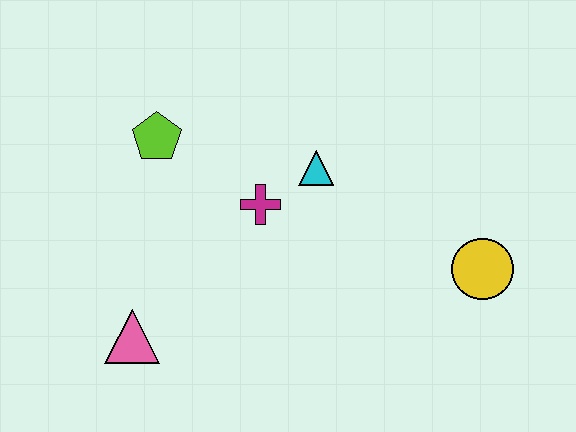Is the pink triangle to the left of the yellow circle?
Yes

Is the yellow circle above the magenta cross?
No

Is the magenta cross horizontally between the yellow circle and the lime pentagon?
Yes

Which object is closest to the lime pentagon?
The magenta cross is closest to the lime pentagon.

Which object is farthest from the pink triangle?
The yellow circle is farthest from the pink triangle.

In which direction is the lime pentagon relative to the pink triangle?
The lime pentagon is above the pink triangle.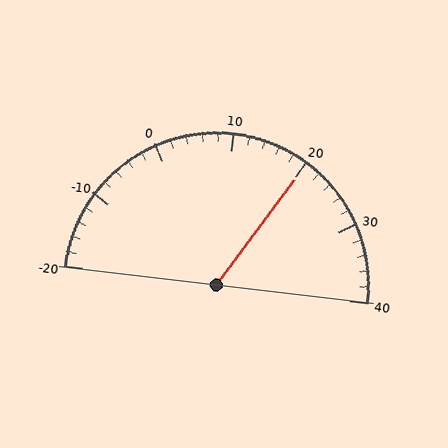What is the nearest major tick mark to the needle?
The nearest major tick mark is 20.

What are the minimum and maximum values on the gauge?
The gauge ranges from -20 to 40.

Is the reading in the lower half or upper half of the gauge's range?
The reading is in the upper half of the range (-20 to 40).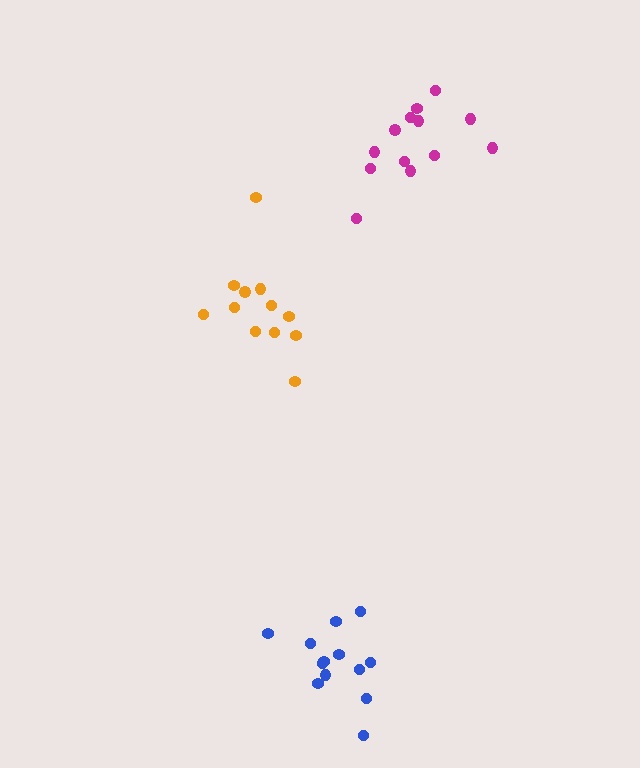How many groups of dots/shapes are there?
There are 3 groups.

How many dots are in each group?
Group 1: 12 dots, Group 2: 13 dots, Group 3: 13 dots (38 total).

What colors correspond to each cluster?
The clusters are colored: orange, magenta, blue.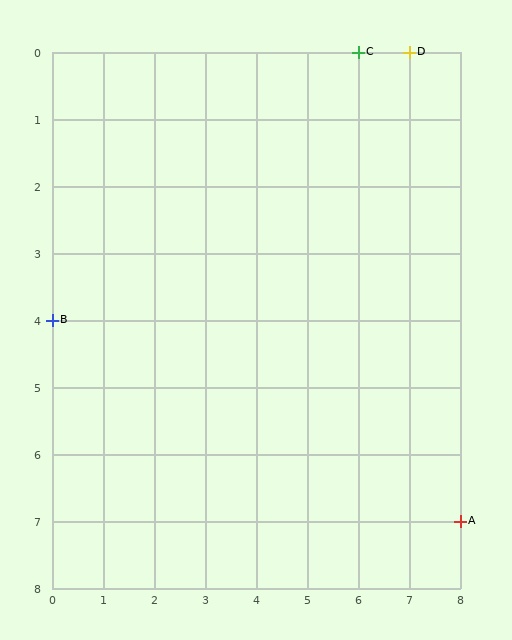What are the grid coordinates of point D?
Point D is at grid coordinates (7, 0).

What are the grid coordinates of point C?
Point C is at grid coordinates (6, 0).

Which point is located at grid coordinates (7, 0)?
Point D is at (7, 0).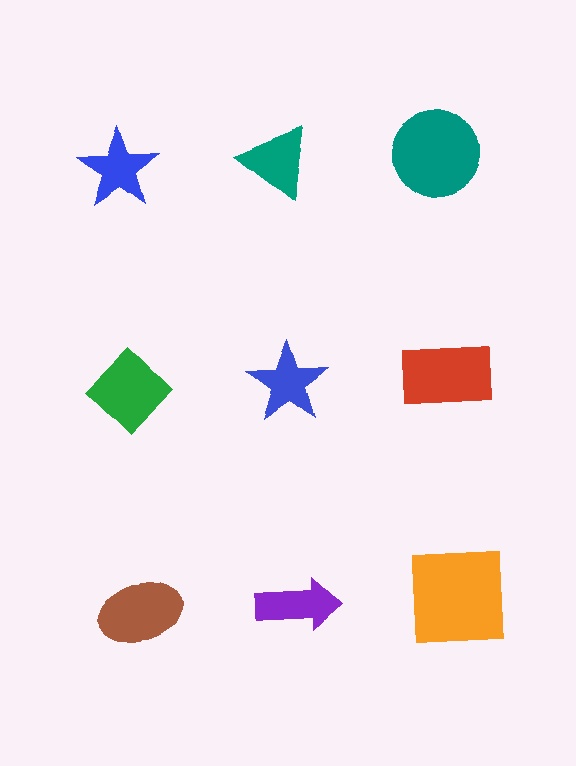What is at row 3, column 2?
A purple arrow.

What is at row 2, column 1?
A green diamond.